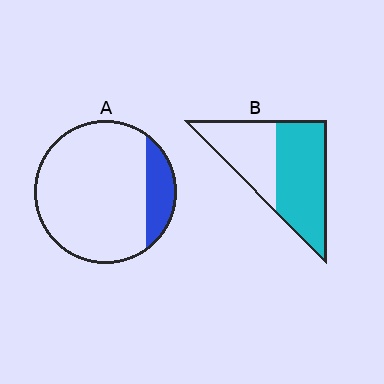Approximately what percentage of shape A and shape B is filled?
A is approximately 15% and B is approximately 60%.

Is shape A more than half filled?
No.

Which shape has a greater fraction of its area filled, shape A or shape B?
Shape B.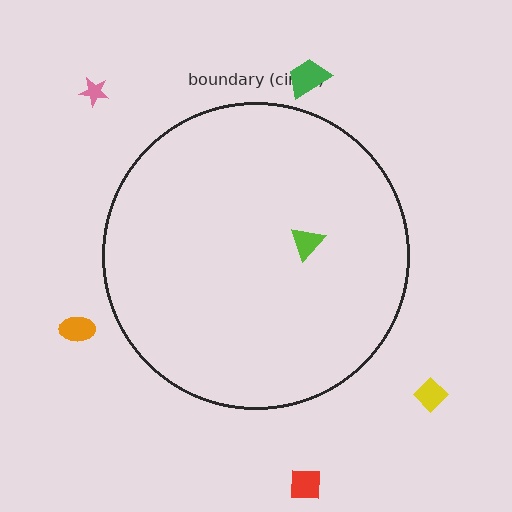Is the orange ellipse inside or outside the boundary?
Outside.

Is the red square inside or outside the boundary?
Outside.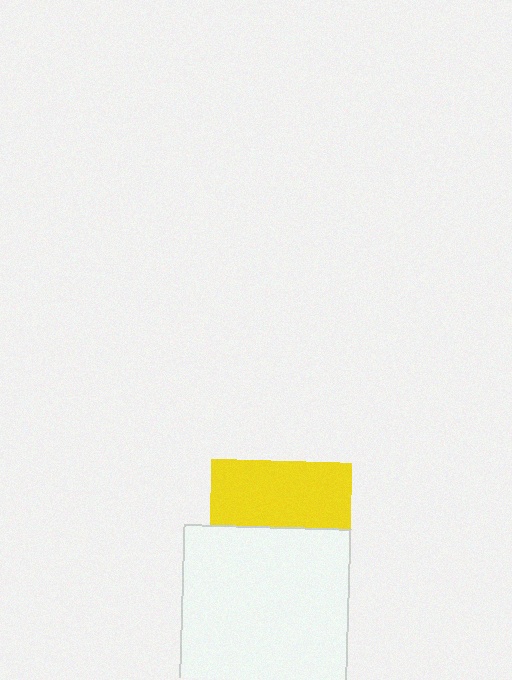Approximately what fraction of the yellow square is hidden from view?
Roughly 54% of the yellow square is hidden behind the white square.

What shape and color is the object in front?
The object in front is a white square.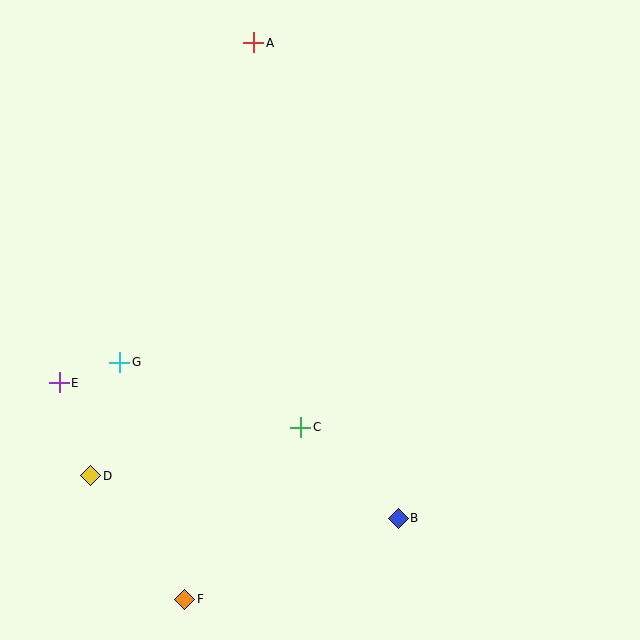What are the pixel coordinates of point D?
Point D is at (91, 476).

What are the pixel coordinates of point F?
Point F is at (185, 599).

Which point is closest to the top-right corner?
Point A is closest to the top-right corner.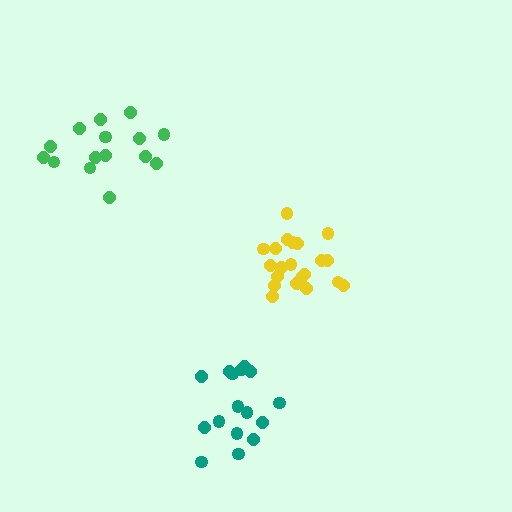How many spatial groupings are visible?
There are 3 spatial groupings.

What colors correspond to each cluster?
The clusters are colored: yellow, green, teal.